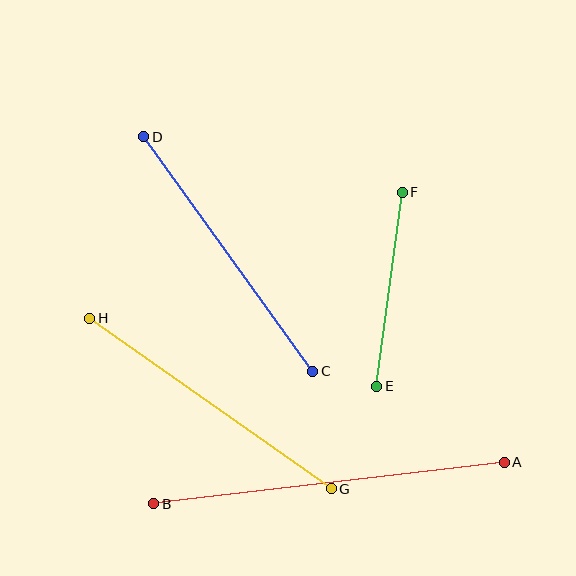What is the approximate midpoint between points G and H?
The midpoint is at approximately (210, 404) pixels.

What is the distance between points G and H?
The distance is approximately 295 pixels.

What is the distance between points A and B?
The distance is approximately 353 pixels.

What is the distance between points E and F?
The distance is approximately 196 pixels.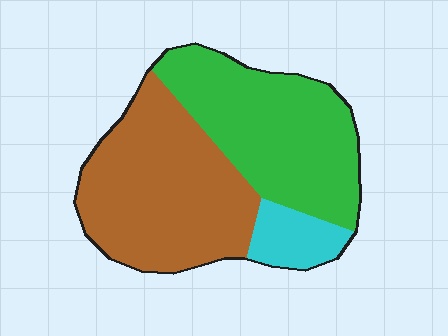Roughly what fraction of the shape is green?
Green covers roughly 45% of the shape.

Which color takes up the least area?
Cyan, at roughly 10%.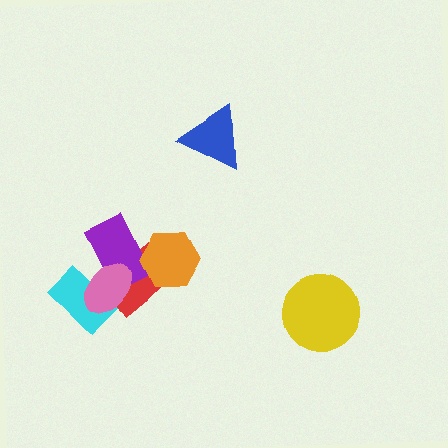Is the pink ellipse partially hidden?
No, no other shape covers it.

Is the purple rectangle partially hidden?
Yes, it is partially covered by another shape.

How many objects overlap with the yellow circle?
0 objects overlap with the yellow circle.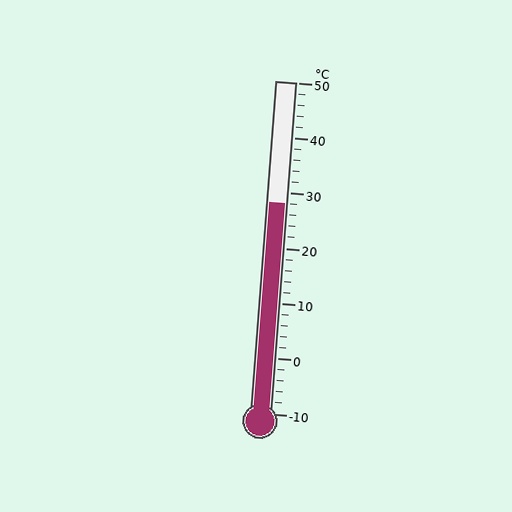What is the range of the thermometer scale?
The thermometer scale ranges from -10°C to 50°C.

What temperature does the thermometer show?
The thermometer shows approximately 28°C.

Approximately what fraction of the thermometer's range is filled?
The thermometer is filled to approximately 65% of its range.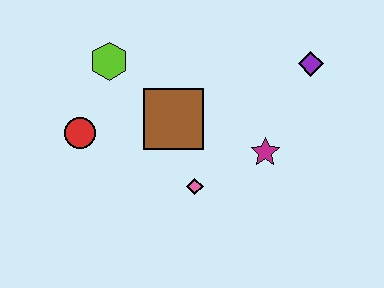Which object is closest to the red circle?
The lime hexagon is closest to the red circle.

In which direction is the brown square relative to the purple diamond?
The brown square is to the left of the purple diamond.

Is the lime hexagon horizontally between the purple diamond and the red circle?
Yes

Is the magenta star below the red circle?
Yes